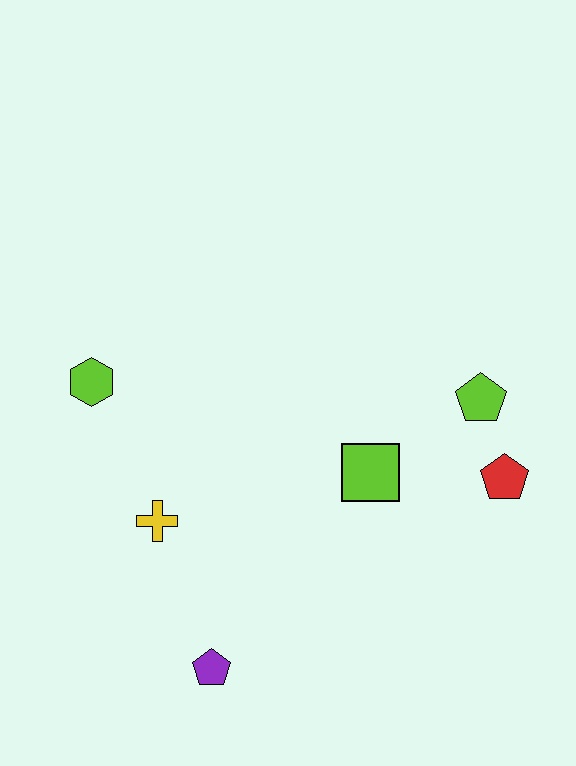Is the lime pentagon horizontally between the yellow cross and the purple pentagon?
No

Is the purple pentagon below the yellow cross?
Yes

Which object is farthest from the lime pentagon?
The lime hexagon is farthest from the lime pentagon.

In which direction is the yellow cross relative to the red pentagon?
The yellow cross is to the left of the red pentagon.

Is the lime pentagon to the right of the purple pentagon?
Yes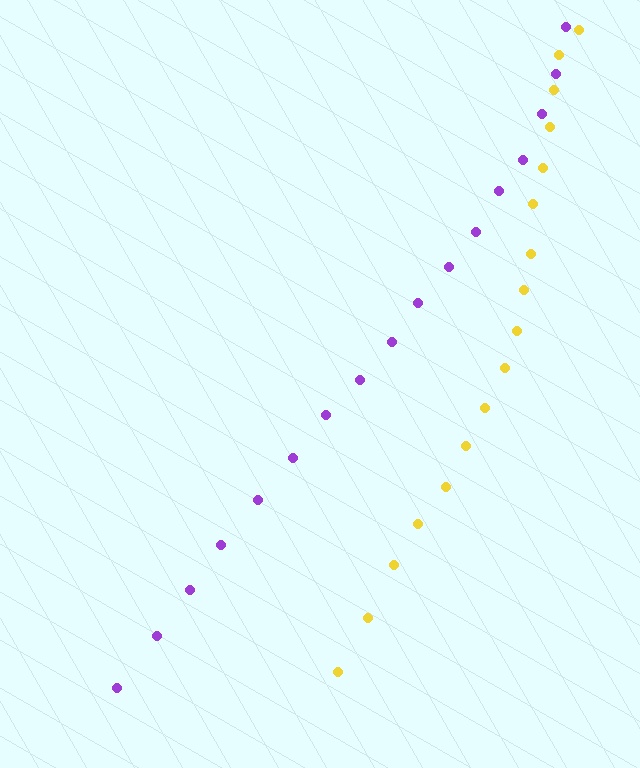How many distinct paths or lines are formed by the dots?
There are 2 distinct paths.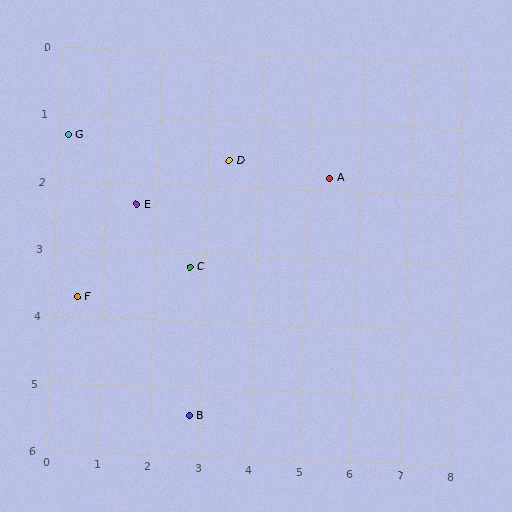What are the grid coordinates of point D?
Point D is at approximately (3.4, 1.6).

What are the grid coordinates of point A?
Point A is at approximately (5.4, 1.8).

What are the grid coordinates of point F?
Point F is at approximately (0.5, 3.7).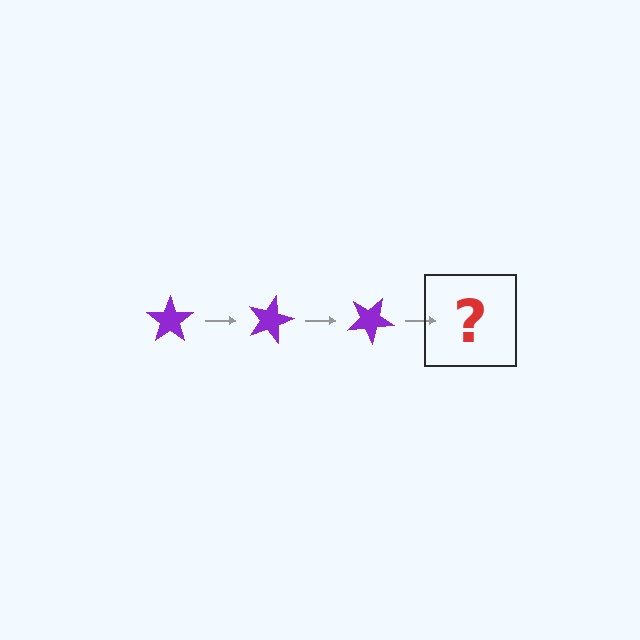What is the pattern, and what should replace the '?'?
The pattern is that the star rotates 15 degrees each step. The '?' should be a purple star rotated 45 degrees.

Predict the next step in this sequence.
The next step is a purple star rotated 45 degrees.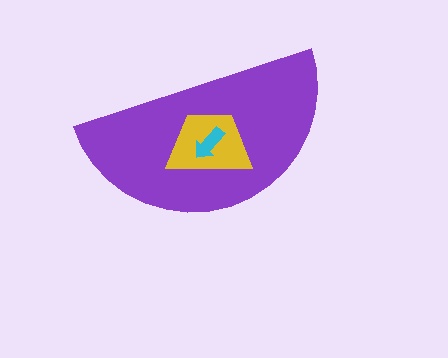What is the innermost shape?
The cyan arrow.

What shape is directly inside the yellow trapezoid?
The cyan arrow.